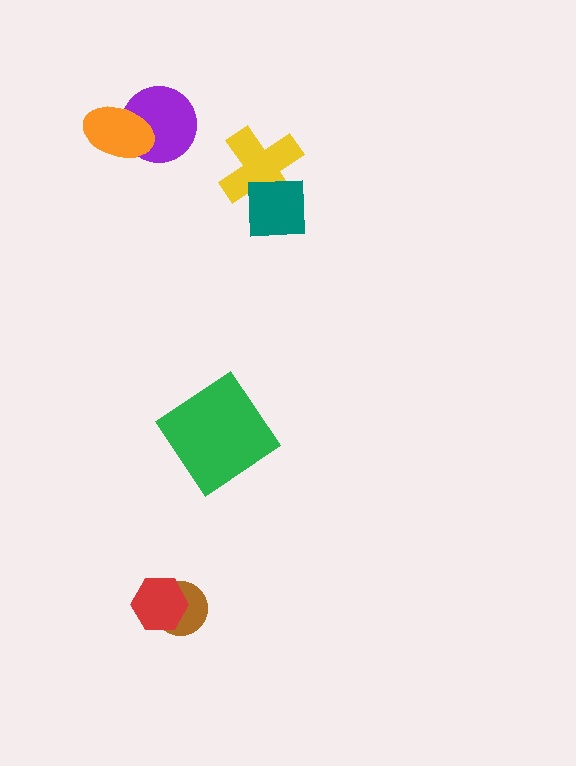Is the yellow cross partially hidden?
Yes, it is partially covered by another shape.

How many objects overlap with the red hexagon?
1 object overlaps with the red hexagon.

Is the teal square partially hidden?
No, no other shape covers it.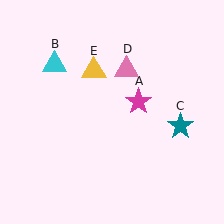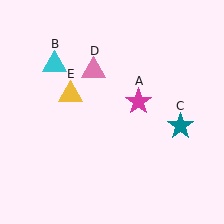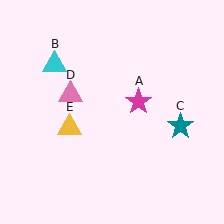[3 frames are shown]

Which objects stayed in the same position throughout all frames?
Magenta star (object A) and cyan triangle (object B) and teal star (object C) remained stationary.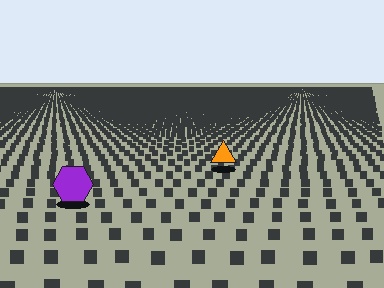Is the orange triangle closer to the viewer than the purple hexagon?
No. The purple hexagon is closer — you can tell from the texture gradient: the ground texture is coarser near it.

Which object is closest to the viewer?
The purple hexagon is closest. The texture marks near it are larger and more spread out.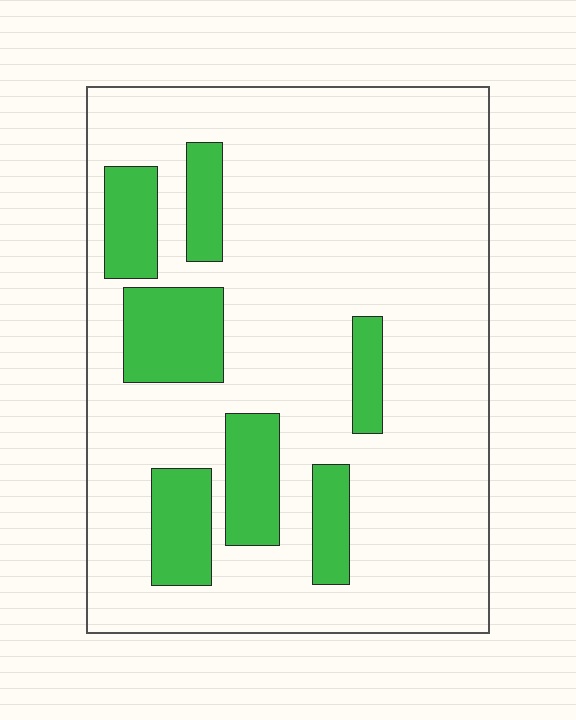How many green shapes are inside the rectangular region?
7.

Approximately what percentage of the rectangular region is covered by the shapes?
Approximately 20%.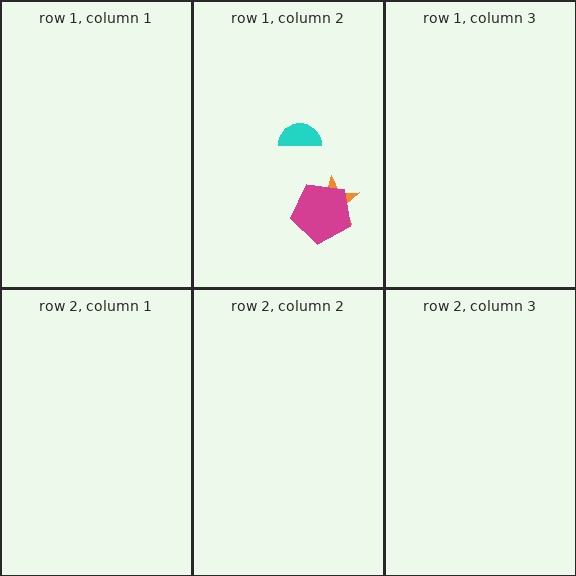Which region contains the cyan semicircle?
The row 1, column 2 region.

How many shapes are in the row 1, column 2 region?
3.